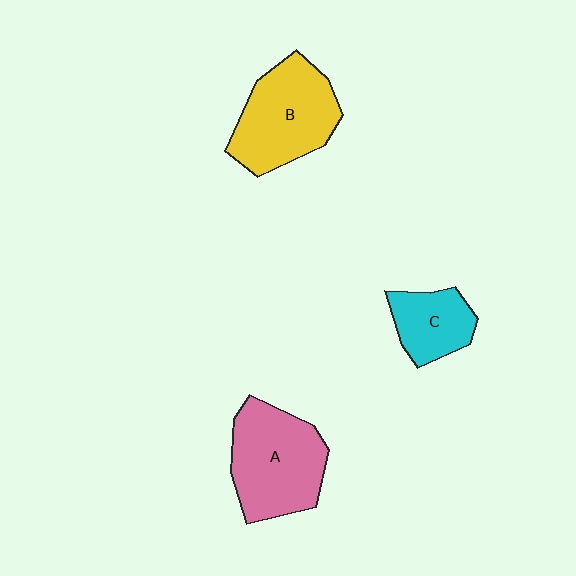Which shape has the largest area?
Shape A (pink).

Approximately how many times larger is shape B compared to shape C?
Approximately 1.8 times.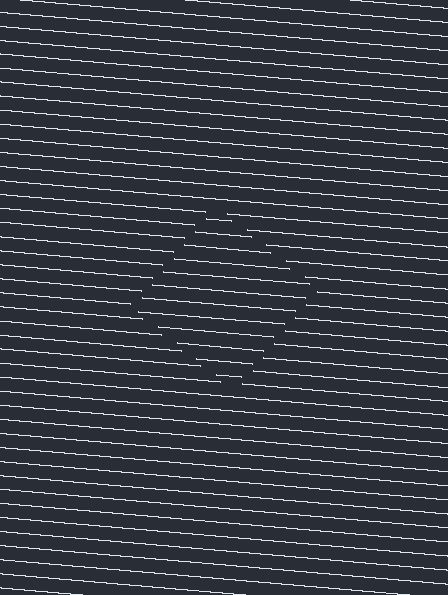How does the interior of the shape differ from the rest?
The interior of the shape contains the same grating, shifted by half a period — the contour is defined by the phase discontinuity where line-ends from the inner and outer gratings abut.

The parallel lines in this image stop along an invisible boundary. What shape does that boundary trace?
An illusory square. The interior of the shape contains the same grating, shifted by half a period — the contour is defined by the phase discontinuity where line-ends from the inner and outer gratings abut.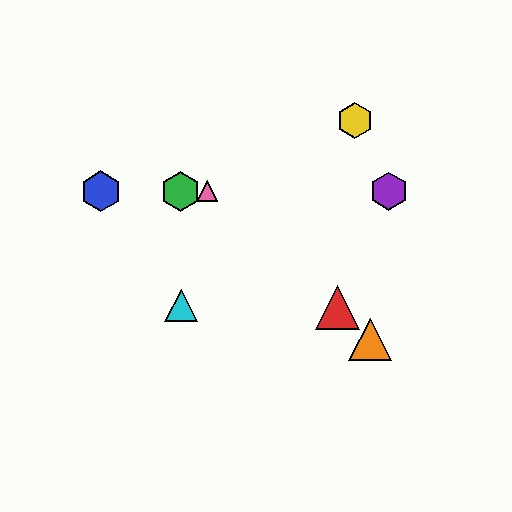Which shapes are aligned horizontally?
The blue hexagon, the green hexagon, the purple hexagon, the pink triangle are aligned horizontally.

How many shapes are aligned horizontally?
4 shapes (the blue hexagon, the green hexagon, the purple hexagon, the pink triangle) are aligned horizontally.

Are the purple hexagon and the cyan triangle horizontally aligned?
No, the purple hexagon is at y≈191 and the cyan triangle is at y≈305.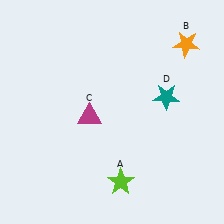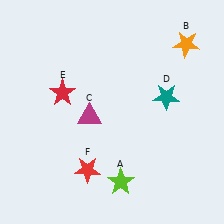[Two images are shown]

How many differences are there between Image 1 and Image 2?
There are 2 differences between the two images.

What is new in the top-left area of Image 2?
A red star (E) was added in the top-left area of Image 2.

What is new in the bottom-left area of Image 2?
A red star (F) was added in the bottom-left area of Image 2.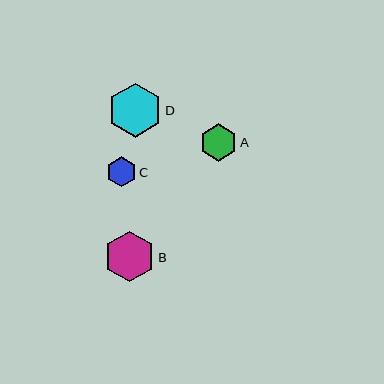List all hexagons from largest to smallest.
From largest to smallest: D, B, A, C.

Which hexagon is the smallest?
Hexagon C is the smallest with a size of approximately 30 pixels.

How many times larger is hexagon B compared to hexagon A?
Hexagon B is approximately 1.3 times the size of hexagon A.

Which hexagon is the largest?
Hexagon D is the largest with a size of approximately 54 pixels.